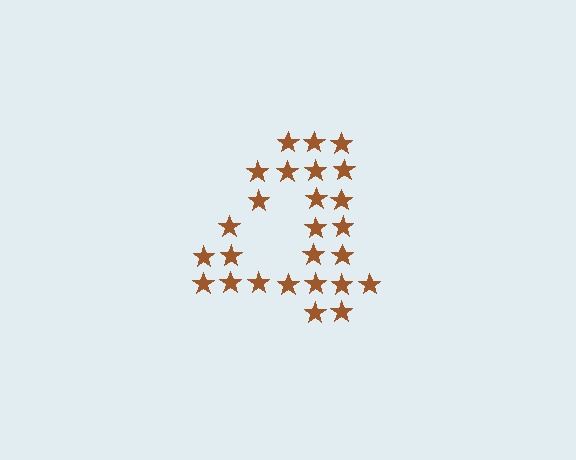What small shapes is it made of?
It is made of small stars.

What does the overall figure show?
The overall figure shows the digit 4.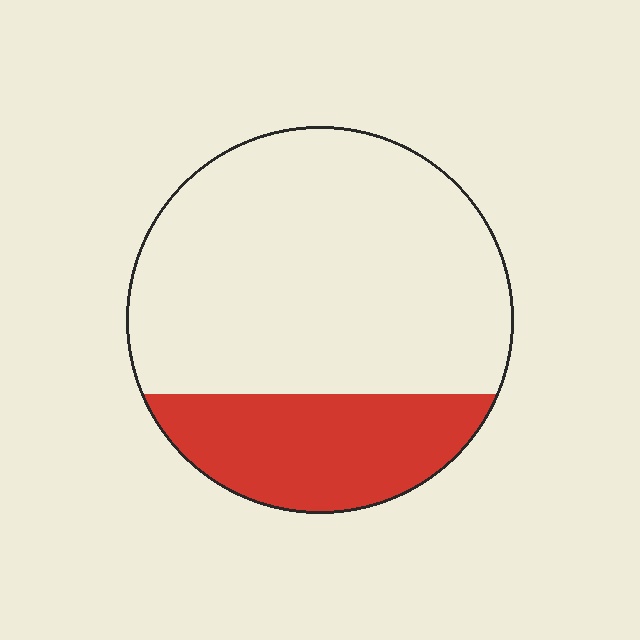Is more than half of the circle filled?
No.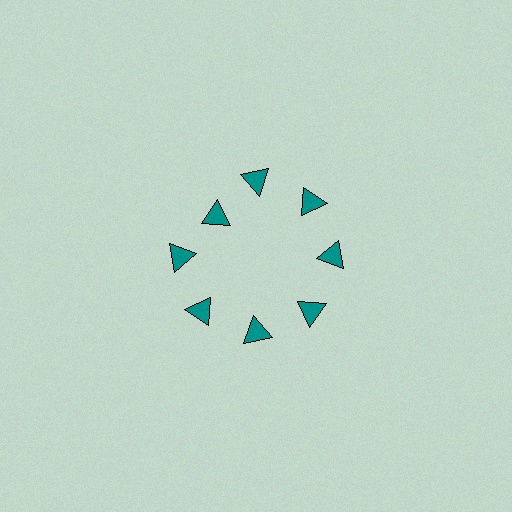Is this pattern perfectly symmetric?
No. The 8 teal triangles are arranged in a ring, but one element near the 10 o'clock position is pulled inward toward the center, breaking the 8-fold rotational symmetry.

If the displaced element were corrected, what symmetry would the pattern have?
It would have 8-fold rotational symmetry — the pattern would map onto itself every 45 degrees.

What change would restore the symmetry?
The symmetry would be restored by moving it outward, back onto the ring so that all 8 triangles sit at equal angles and equal distance from the center.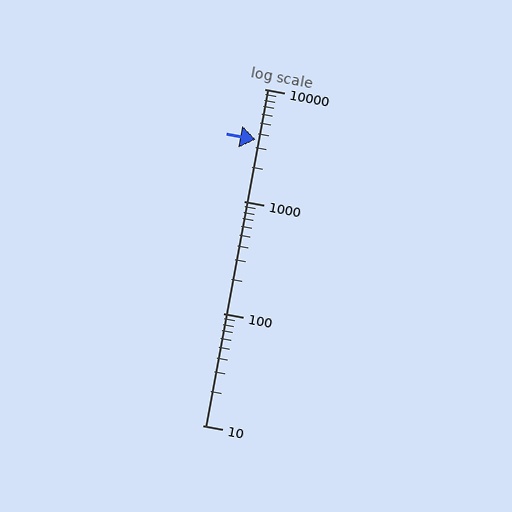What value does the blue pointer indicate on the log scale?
The pointer indicates approximately 3500.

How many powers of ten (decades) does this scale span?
The scale spans 3 decades, from 10 to 10000.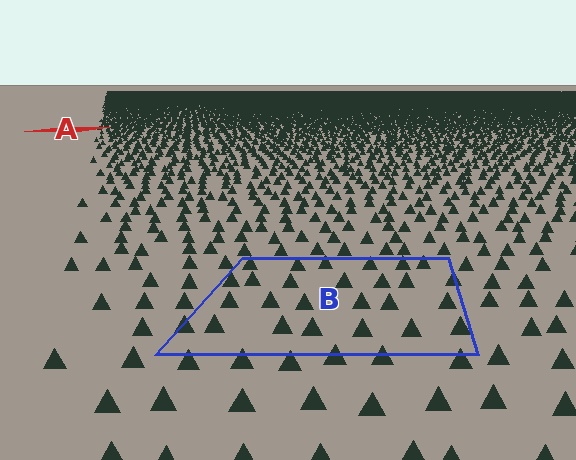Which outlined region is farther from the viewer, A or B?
Region A is farther from the viewer — the texture elements inside it appear smaller and more densely packed.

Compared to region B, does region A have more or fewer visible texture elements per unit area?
Region A has more texture elements per unit area — they are packed more densely because it is farther away.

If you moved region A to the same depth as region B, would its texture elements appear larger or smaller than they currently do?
They would appear larger. At a closer depth, the same texture elements are projected at a bigger on-screen size.